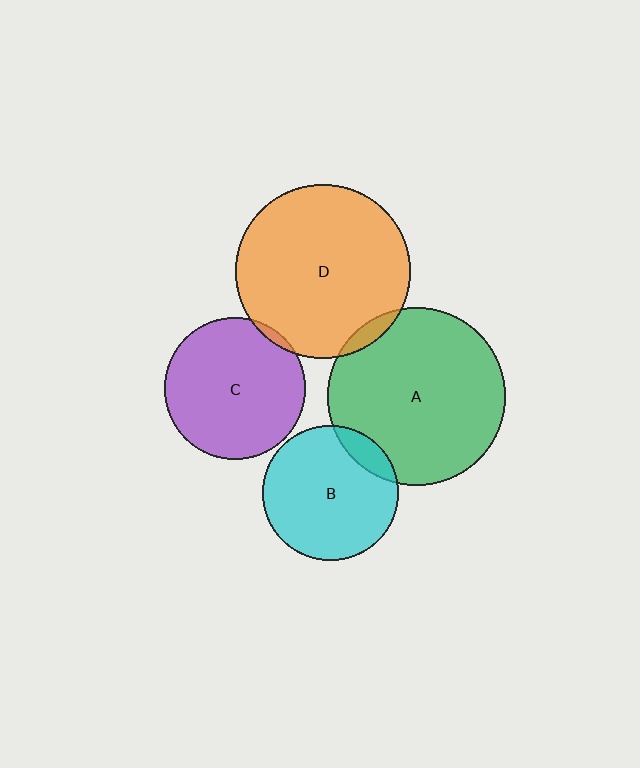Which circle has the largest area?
Circle A (green).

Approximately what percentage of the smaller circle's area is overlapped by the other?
Approximately 5%.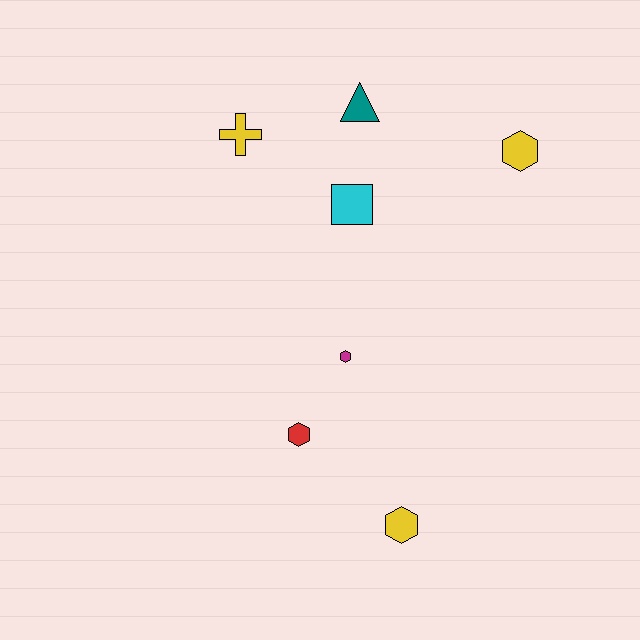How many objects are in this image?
There are 7 objects.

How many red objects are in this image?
There is 1 red object.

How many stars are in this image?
There are no stars.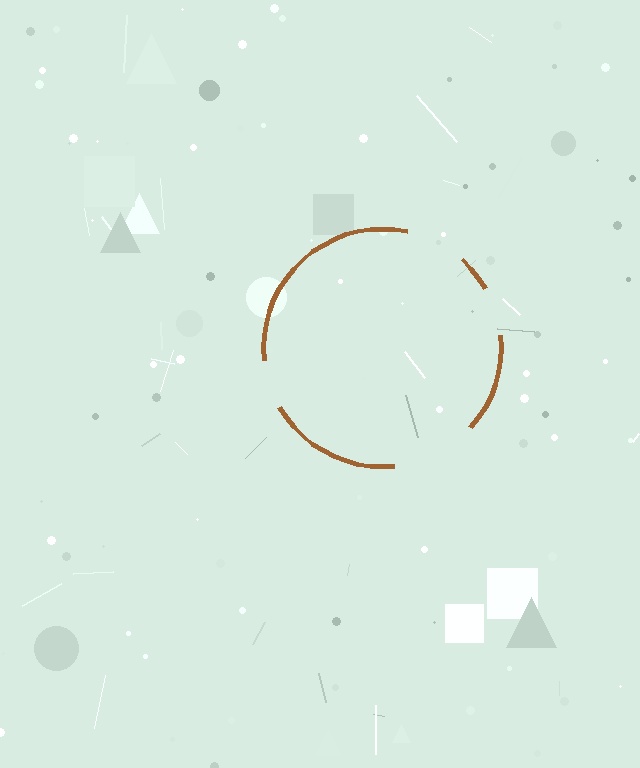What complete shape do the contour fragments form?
The contour fragments form a circle.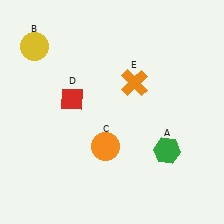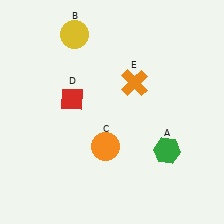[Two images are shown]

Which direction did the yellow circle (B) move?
The yellow circle (B) moved right.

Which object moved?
The yellow circle (B) moved right.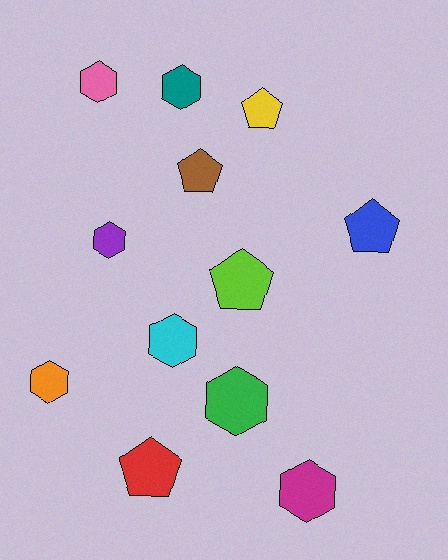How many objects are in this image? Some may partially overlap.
There are 12 objects.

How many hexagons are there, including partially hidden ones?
There are 7 hexagons.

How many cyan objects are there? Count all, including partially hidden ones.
There is 1 cyan object.